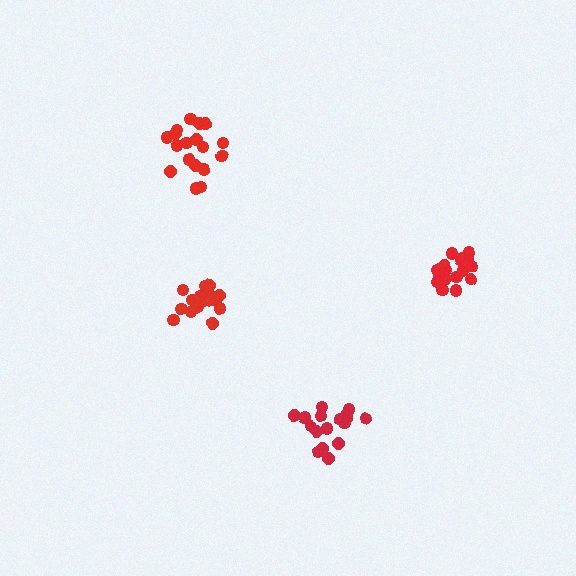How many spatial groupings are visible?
There are 4 spatial groupings.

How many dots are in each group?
Group 1: 16 dots, Group 2: 18 dots, Group 3: 17 dots, Group 4: 18 dots (69 total).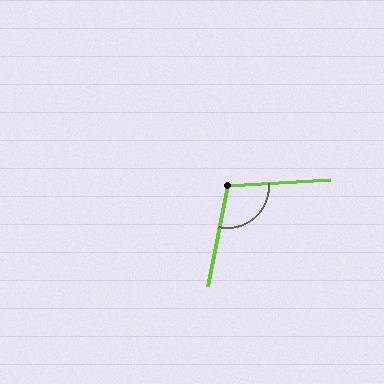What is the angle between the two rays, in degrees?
Approximately 105 degrees.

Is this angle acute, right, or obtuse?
It is obtuse.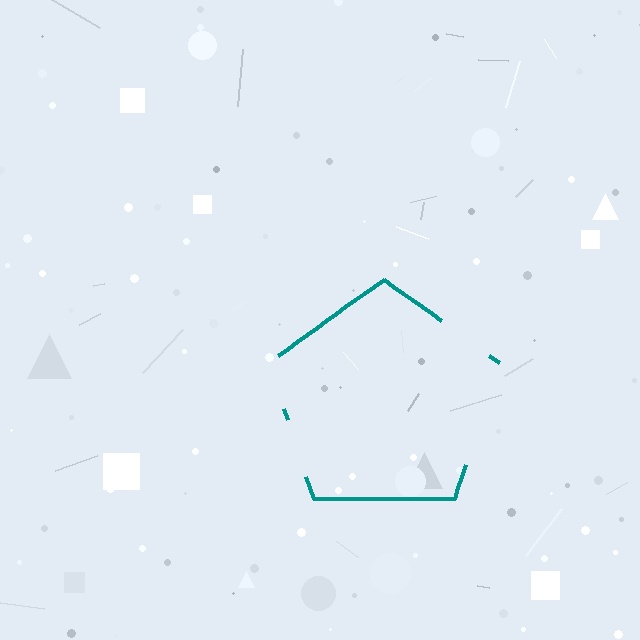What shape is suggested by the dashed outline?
The dashed outline suggests a pentagon.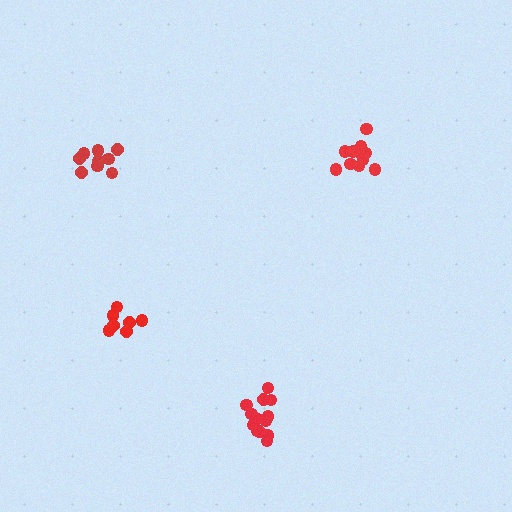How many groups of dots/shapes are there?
There are 4 groups.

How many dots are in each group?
Group 1: 11 dots, Group 2: 13 dots, Group 3: 9 dots, Group 4: 8 dots (41 total).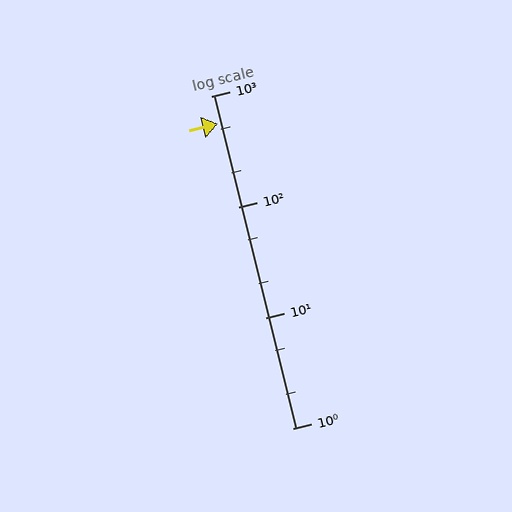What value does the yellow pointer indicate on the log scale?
The pointer indicates approximately 560.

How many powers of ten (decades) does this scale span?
The scale spans 3 decades, from 1 to 1000.